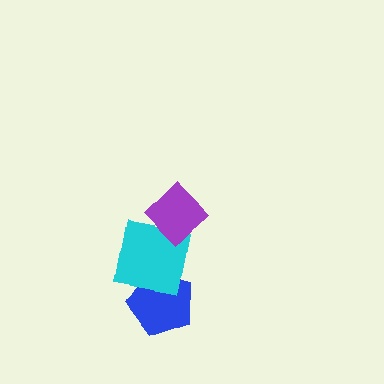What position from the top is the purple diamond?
The purple diamond is 1st from the top.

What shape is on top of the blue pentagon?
The cyan square is on top of the blue pentagon.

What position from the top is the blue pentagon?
The blue pentagon is 3rd from the top.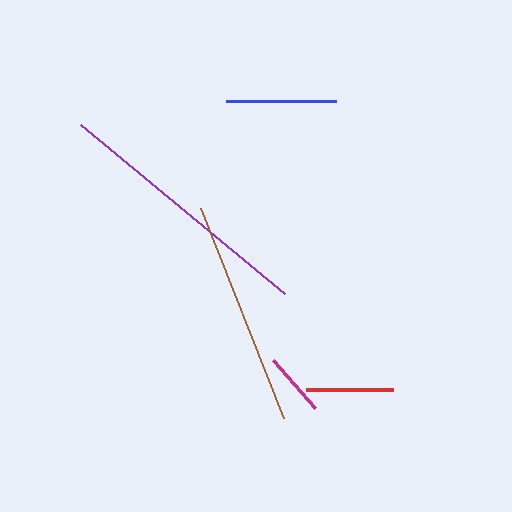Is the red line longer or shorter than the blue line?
The blue line is longer than the red line.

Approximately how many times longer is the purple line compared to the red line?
The purple line is approximately 3.0 times the length of the red line.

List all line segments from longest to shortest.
From longest to shortest: purple, brown, blue, red, magenta.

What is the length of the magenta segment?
The magenta segment is approximately 63 pixels long.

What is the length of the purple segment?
The purple segment is approximately 264 pixels long.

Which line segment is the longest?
The purple line is the longest at approximately 264 pixels.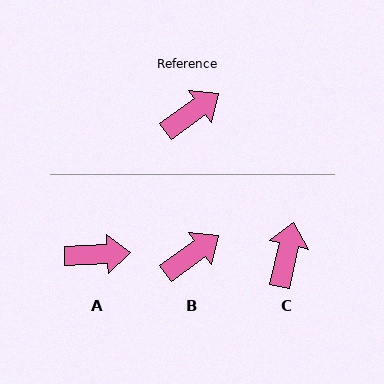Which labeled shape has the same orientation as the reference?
B.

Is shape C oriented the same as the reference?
No, it is off by about 42 degrees.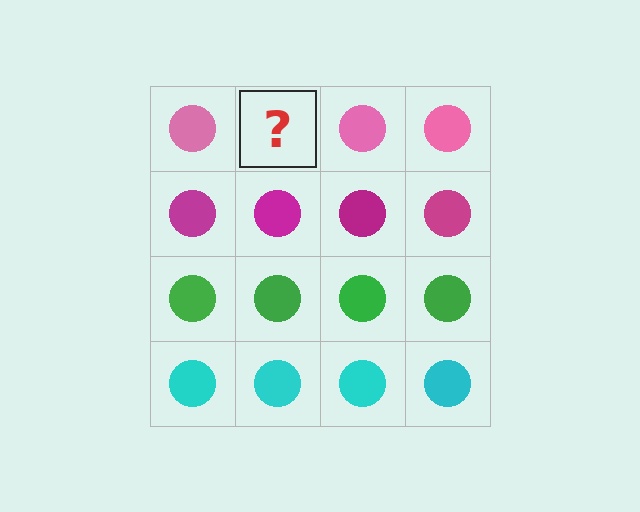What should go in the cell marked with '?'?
The missing cell should contain a pink circle.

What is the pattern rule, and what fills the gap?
The rule is that each row has a consistent color. The gap should be filled with a pink circle.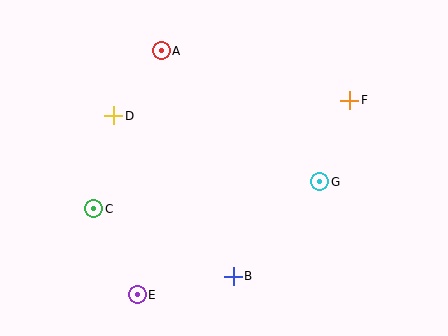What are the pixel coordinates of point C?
Point C is at (94, 209).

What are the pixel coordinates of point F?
Point F is at (350, 100).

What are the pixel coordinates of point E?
Point E is at (137, 295).